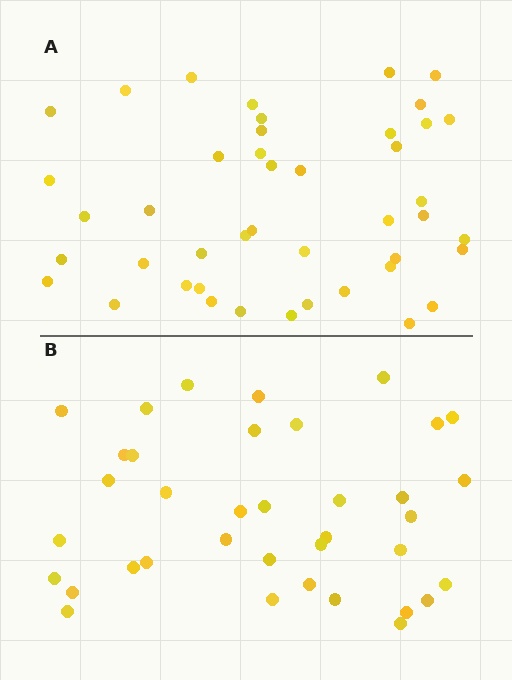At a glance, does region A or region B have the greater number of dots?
Region A (the top region) has more dots.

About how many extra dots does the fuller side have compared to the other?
Region A has roughly 8 or so more dots than region B.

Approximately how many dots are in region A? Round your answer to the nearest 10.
About 40 dots. (The exact count is 44, which rounds to 40.)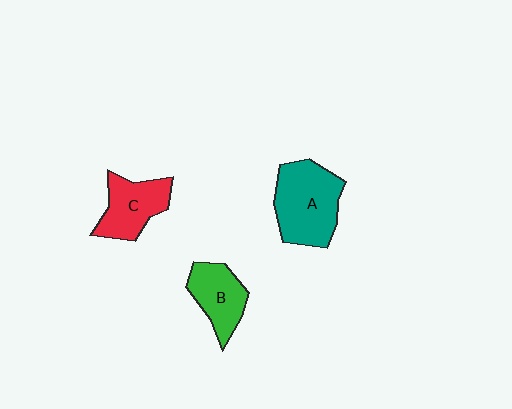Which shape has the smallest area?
Shape B (green).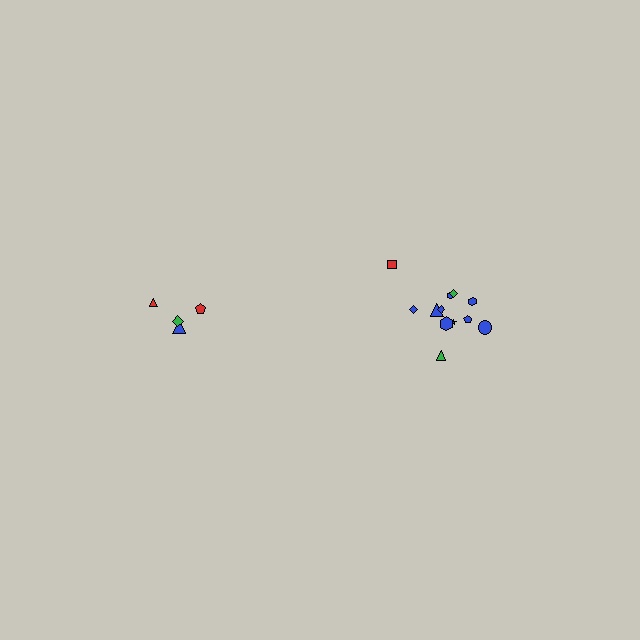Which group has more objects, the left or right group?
The right group.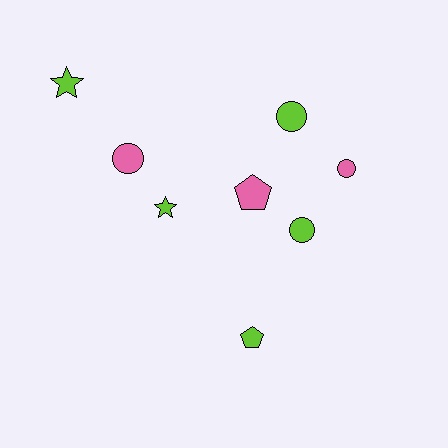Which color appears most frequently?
Lime, with 5 objects.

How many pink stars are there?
There are no pink stars.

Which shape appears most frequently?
Circle, with 4 objects.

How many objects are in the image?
There are 8 objects.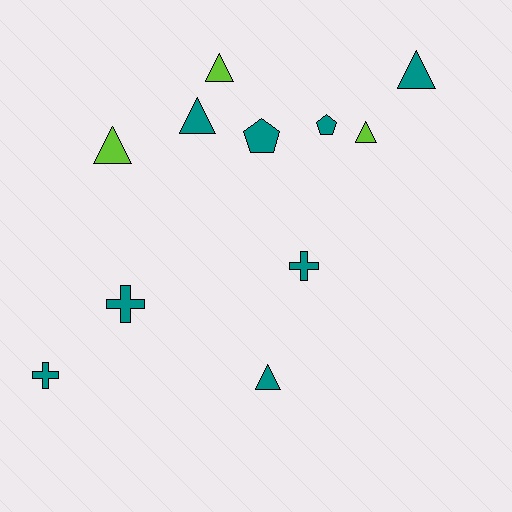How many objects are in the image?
There are 11 objects.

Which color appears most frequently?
Teal, with 8 objects.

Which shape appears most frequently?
Triangle, with 6 objects.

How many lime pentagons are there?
There are no lime pentagons.